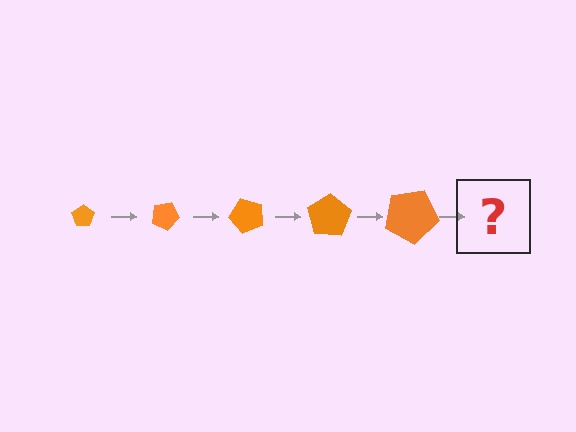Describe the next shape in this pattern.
It should be a pentagon, larger than the previous one and rotated 125 degrees from the start.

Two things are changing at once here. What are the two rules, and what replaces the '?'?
The two rules are that the pentagon grows larger each step and it rotates 25 degrees each step. The '?' should be a pentagon, larger than the previous one and rotated 125 degrees from the start.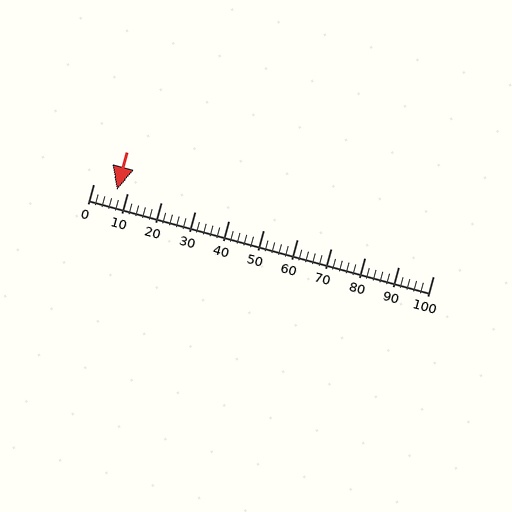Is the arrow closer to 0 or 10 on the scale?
The arrow is closer to 10.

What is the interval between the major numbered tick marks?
The major tick marks are spaced 10 units apart.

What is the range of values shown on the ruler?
The ruler shows values from 0 to 100.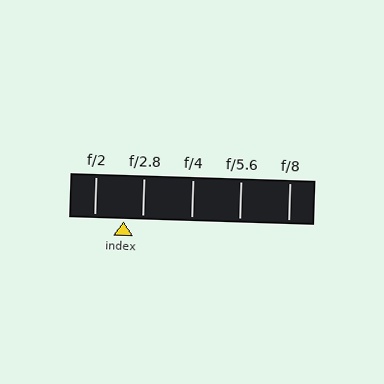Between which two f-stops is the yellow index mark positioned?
The index mark is between f/2 and f/2.8.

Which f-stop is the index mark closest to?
The index mark is closest to f/2.8.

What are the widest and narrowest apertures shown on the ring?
The widest aperture shown is f/2 and the narrowest is f/8.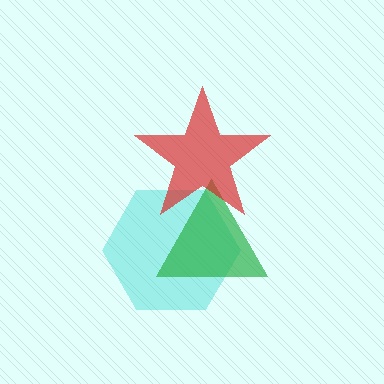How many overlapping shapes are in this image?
There are 3 overlapping shapes in the image.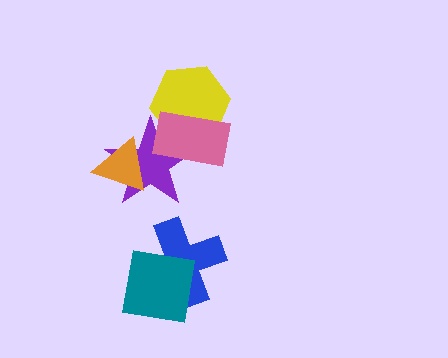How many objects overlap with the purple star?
3 objects overlap with the purple star.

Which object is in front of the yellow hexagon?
The pink rectangle is in front of the yellow hexagon.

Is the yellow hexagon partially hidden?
Yes, it is partially covered by another shape.